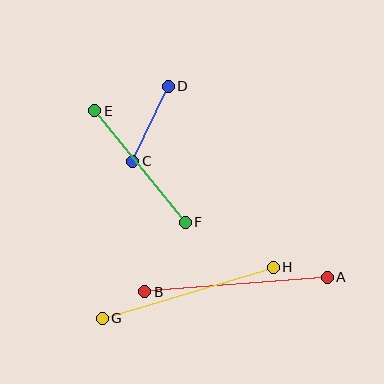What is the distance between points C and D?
The distance is approximately 83 pixels.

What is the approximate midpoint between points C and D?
The midpoint is at approximately (150, 124) pixels.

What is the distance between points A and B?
The distance is approximately 183 pixels.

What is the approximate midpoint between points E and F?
The midpoint is at approximately (140, 167) pixels.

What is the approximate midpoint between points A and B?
The midpoint is at approximately (236, 284) pixels.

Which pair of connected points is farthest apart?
Points A and B are farthest apart.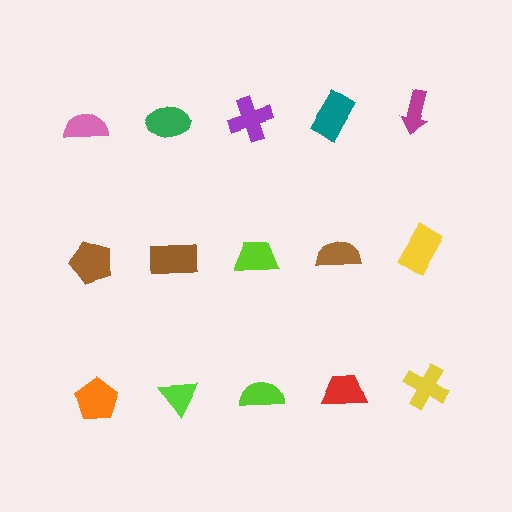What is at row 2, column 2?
A brown rectangle.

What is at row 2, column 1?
A brown pentagon.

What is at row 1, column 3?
A purple cross.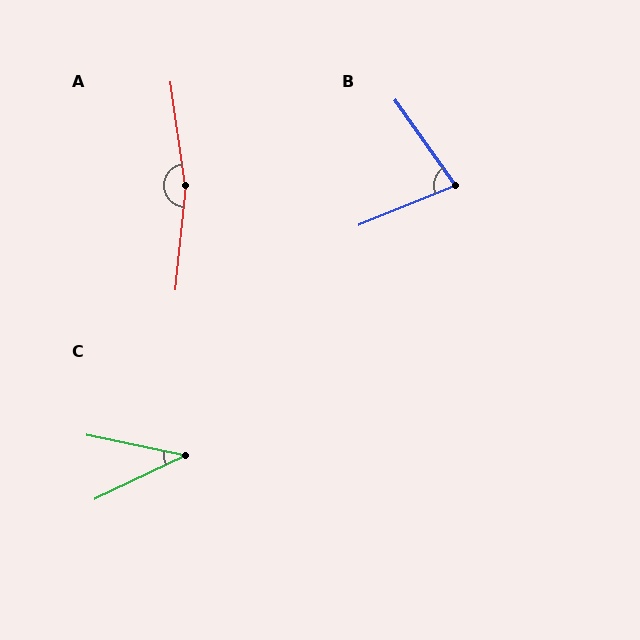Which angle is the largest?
A, at approximately 166 degrees.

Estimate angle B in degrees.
Approximately 77 degrees.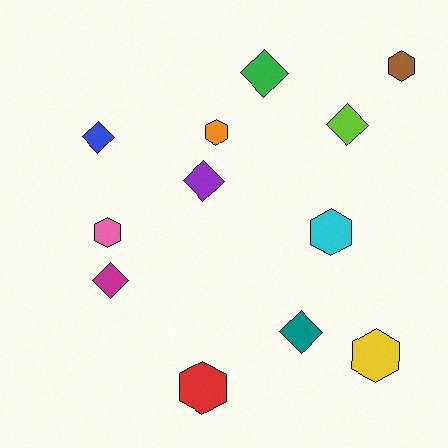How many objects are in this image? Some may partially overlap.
There are 12 objects.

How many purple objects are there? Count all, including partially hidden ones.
There is 1 purple object.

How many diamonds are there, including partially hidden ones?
There are 6 diamonds.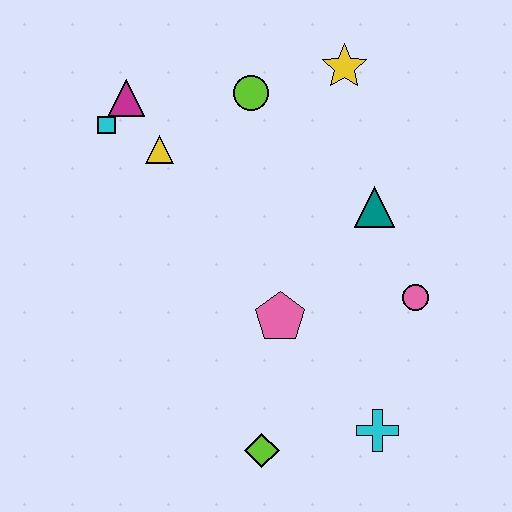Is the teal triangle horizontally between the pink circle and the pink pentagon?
Yes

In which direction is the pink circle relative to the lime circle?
The pink circle is below the lime circle.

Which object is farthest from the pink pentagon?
The magenta triangle is farthest from the pink pentagon.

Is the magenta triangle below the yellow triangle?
No